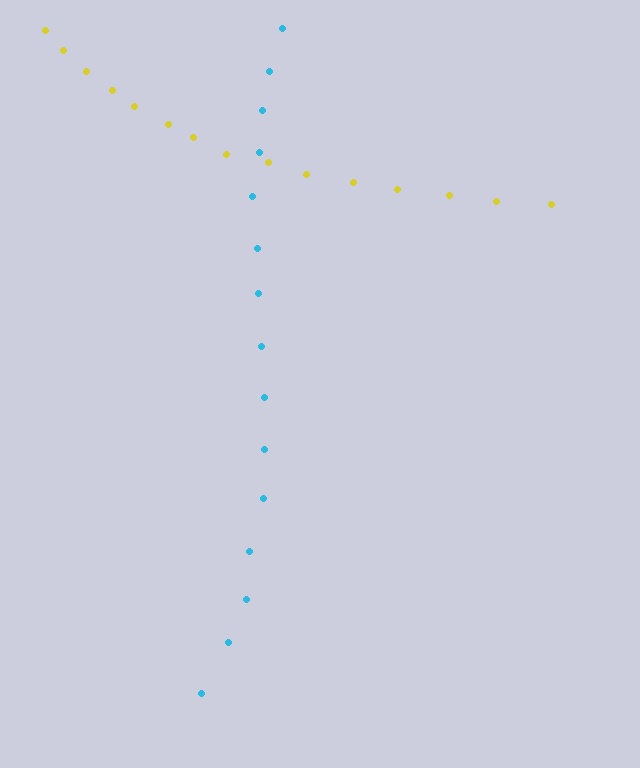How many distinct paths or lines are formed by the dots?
There are 2 distinct paths.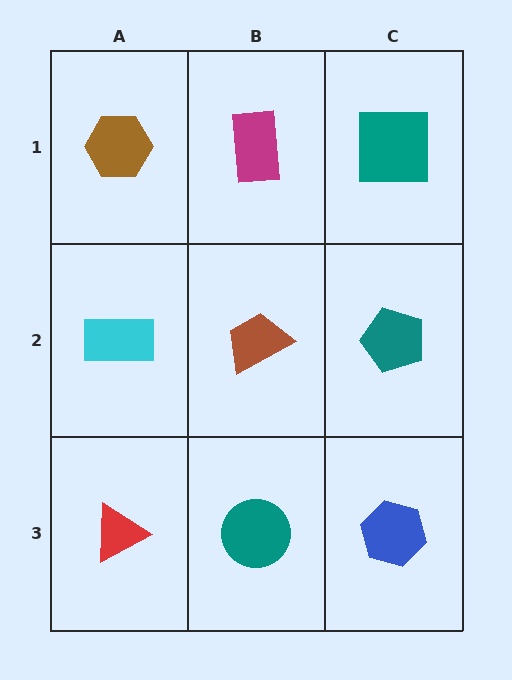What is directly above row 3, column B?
A brown trapezoid.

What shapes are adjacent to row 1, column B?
A brown trapezoid (row 2, column B), a brown hexagon (row 1, column A), a teal square (row 1, column C).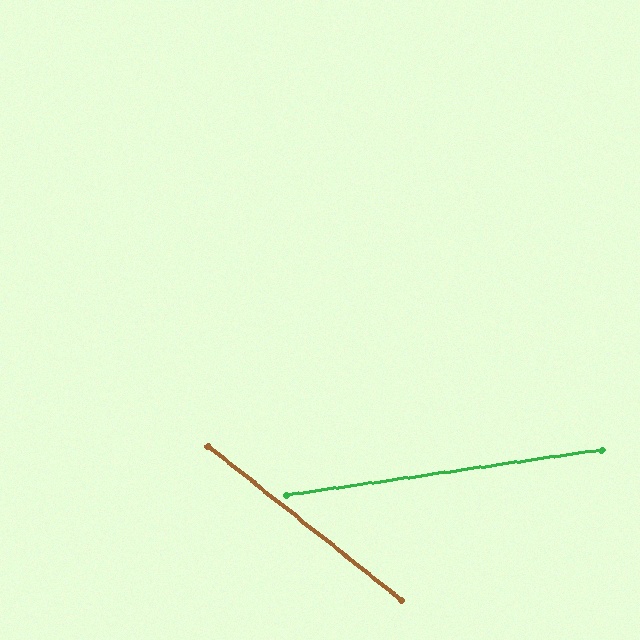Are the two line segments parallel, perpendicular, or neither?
Neither parallel nor perpendicular — they differ by about 47°.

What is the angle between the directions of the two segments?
Approximately 47 degrees.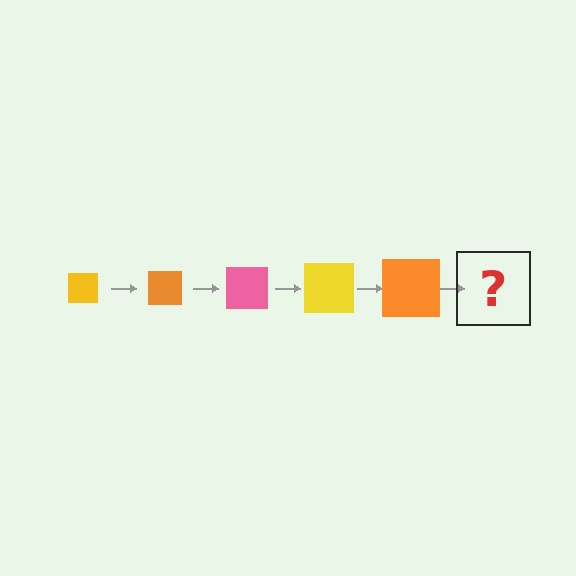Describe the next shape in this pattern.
It should be a pink square, larger than the previous one.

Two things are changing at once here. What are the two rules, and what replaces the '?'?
The two rules are that the square grows larger each step and the color cycles through yellow, orange, and pink. The '?' should be a pink square, larger than the previous one.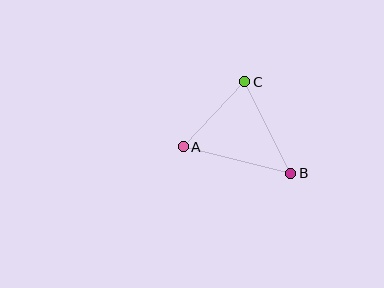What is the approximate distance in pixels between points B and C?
The distance between B and C is approximately 102 pixels.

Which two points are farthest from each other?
Points A and B are farthest from each other.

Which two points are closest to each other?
Points A and C are closest to each other.